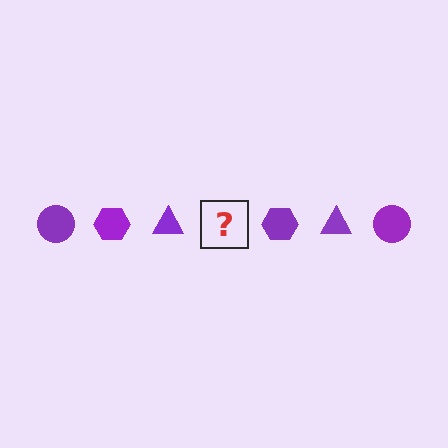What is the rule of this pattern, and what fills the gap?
The rule is that the pattern cycles through circle, hexagon, triangle shapes in purple. The gap should be filled with a purple circle.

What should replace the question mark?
The question mark should be replaced with a purple circle.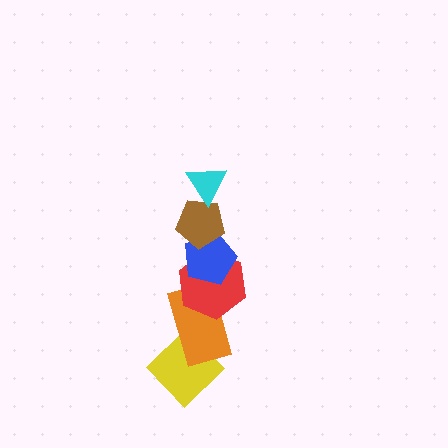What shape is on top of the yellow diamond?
The orange rectangle is on top of the yellow diamond.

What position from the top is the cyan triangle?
The cyan triangle is 1st from the top.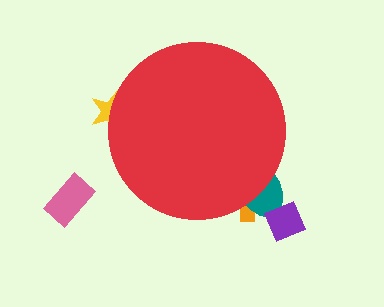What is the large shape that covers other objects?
A red circle.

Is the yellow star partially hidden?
Yes, the yellow star is partially hidden behind the red circle.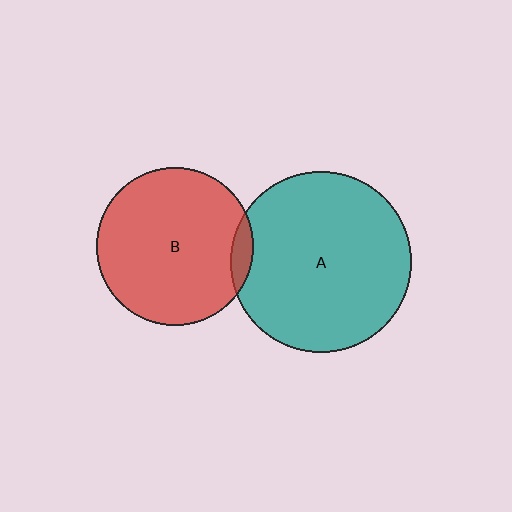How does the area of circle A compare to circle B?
Approximately 1.3 times.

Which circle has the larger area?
Circle A (teal).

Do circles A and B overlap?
Yes.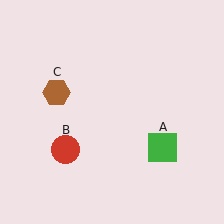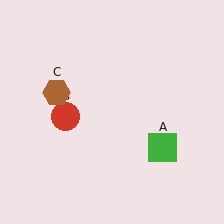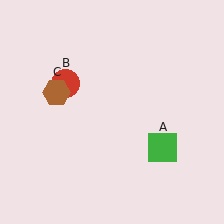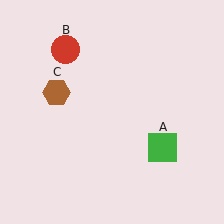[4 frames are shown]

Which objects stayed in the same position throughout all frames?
Green square (object A) and brown hexagon (object C) remained stationary.